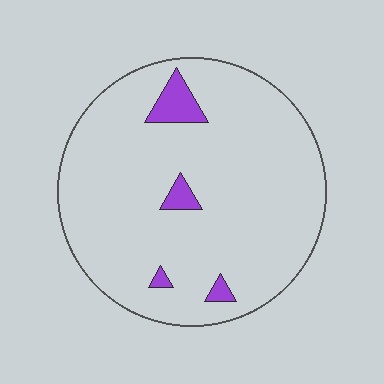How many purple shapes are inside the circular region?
4.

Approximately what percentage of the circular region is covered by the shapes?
Approximately 5%.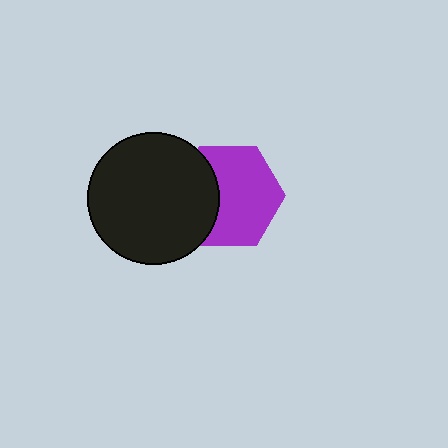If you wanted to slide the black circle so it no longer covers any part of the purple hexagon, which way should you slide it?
Slide it left — that is the most direct way to separate the two shapes.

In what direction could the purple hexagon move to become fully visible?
The purple hexagon could move right. That would shift it out from behind the black circle entirely.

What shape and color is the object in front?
The object in front is a black circle.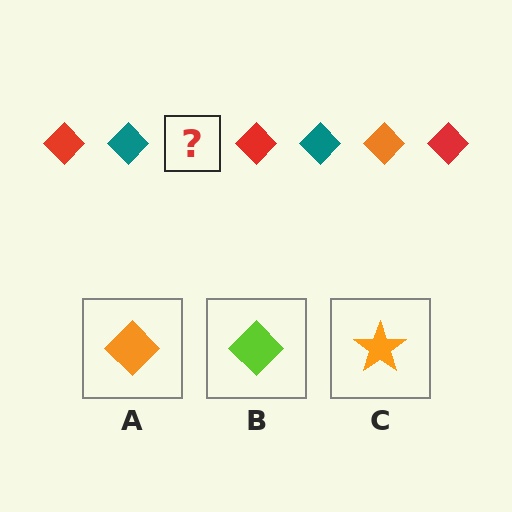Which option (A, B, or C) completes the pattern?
A.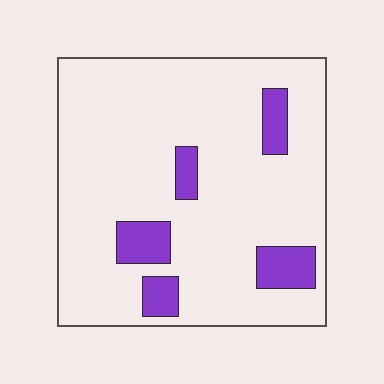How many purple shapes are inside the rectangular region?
5.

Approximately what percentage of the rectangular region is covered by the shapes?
Approximately 15%.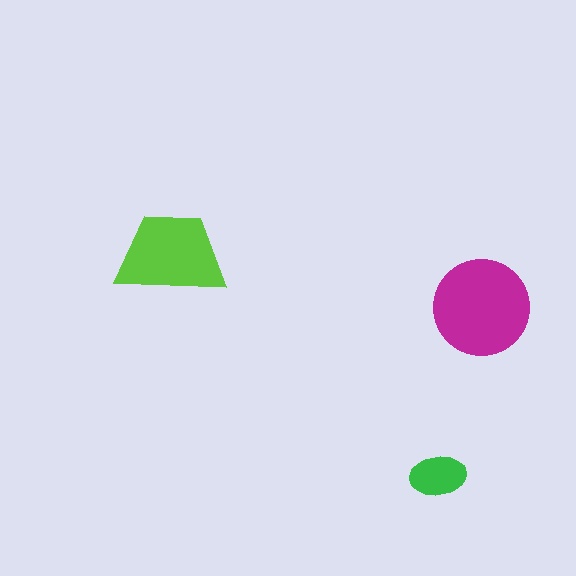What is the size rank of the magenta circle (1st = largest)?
1st.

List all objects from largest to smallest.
The magenta circle, the lime trapezoid, the green ellipse.